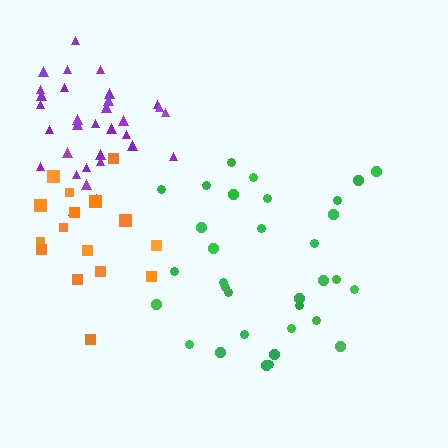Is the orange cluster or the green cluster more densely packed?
Green.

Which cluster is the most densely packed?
Purple.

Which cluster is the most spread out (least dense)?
Orange.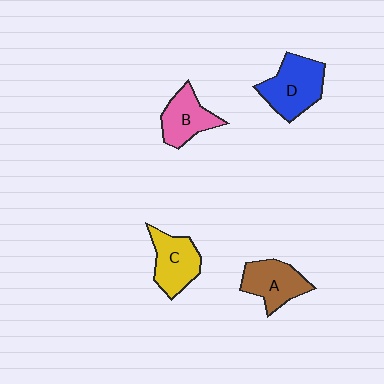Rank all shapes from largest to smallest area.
From largest to smallest: D (blue), A (brown), C (yellow), B (pink).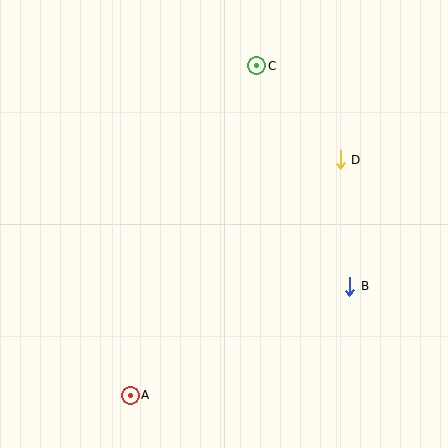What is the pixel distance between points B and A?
The distance between B and A is 245 pixels.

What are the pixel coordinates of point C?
Point C is at (257, 66).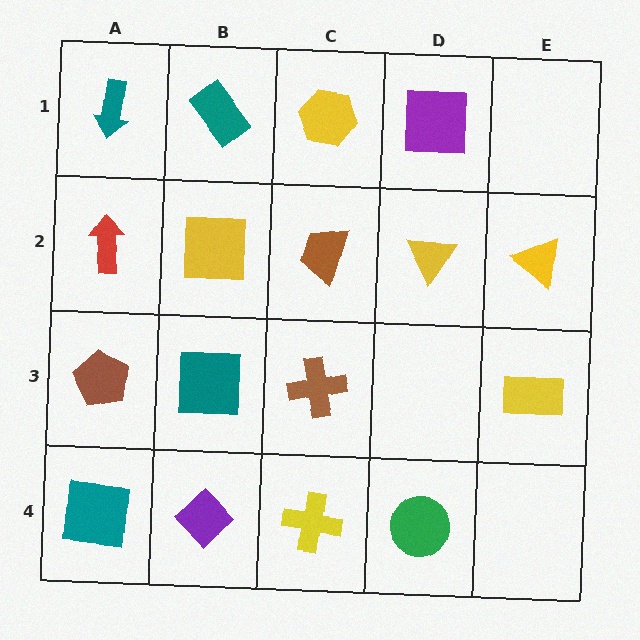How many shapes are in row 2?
5 shapes.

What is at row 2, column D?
A yellow triangle.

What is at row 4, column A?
A teal square.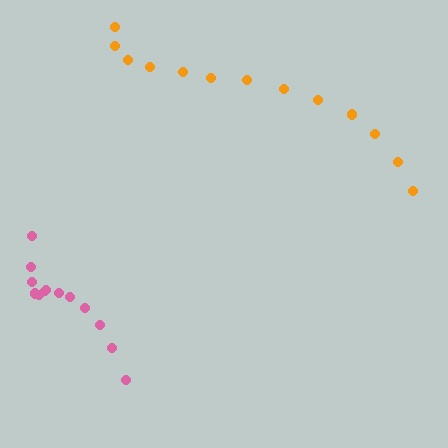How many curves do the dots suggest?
There are 2 distinct paths.